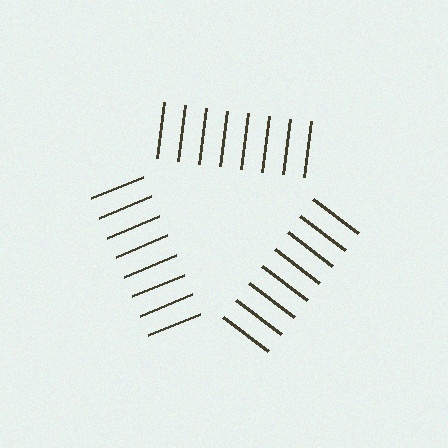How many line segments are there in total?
24 — 8 along each of the 3 edges.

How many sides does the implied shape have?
3 sides — the line-ends trace a triangle.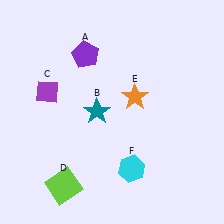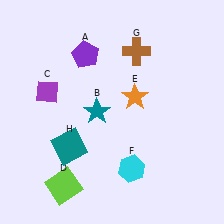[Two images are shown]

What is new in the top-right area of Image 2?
A brown cross (G) was added in the top-right area of Image 2.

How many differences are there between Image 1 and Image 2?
There are 2 differences between the two images.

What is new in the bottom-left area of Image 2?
A teal square (H) was added in the bottom-left area of Image 2.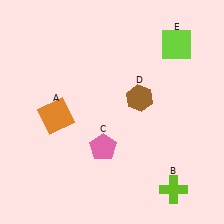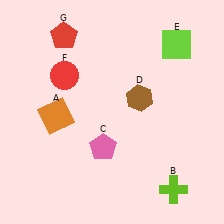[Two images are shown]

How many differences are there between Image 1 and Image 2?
There are 2 differences between the two images.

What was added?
A red circle (F), a red pentagon (G) were added in Image 2.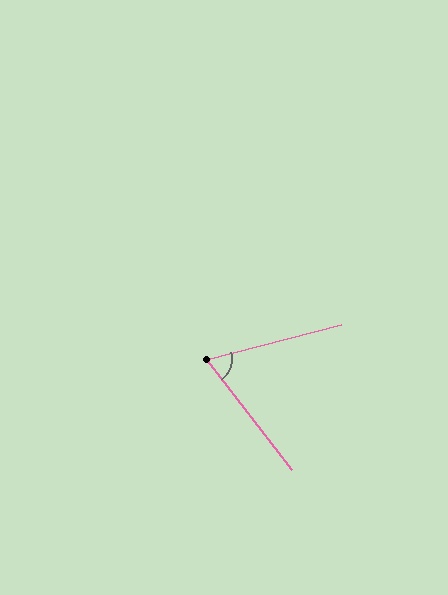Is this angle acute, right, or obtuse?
It is acute.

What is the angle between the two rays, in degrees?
Approximately 67 degrees.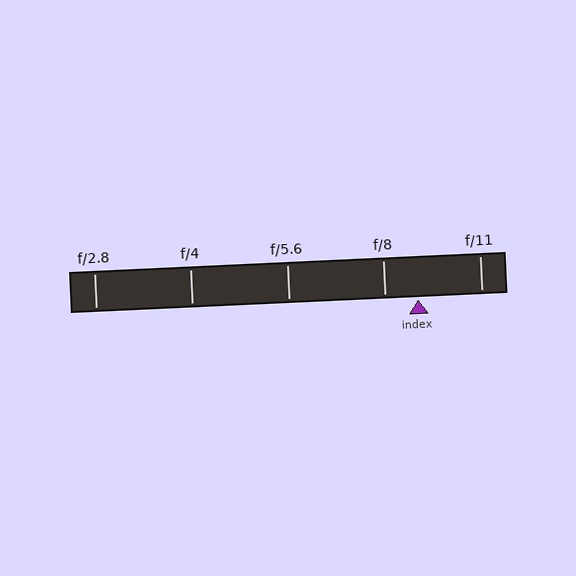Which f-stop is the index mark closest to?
The index mark is closest to f/8.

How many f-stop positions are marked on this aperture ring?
There are 5 f-stop positions marked.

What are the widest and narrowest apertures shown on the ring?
The widest aperture shown is f/2.8 and the narrowest is f/11.